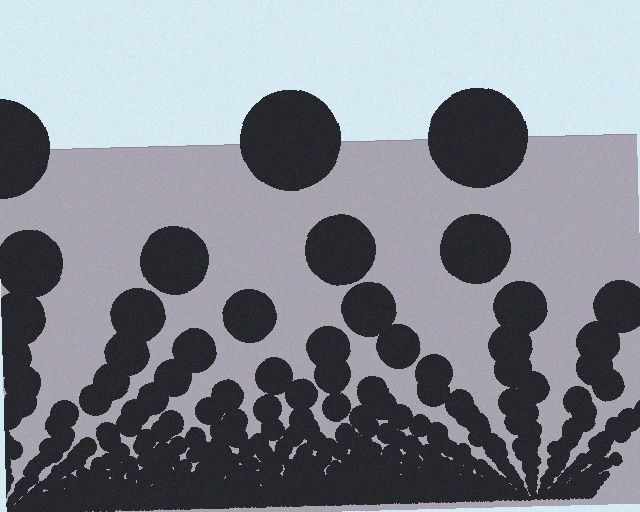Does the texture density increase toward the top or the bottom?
Density increases toward the bottom.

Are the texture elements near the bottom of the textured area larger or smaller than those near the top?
Smaller. The gradient is inverted — elements near the bottom are smaller and denser.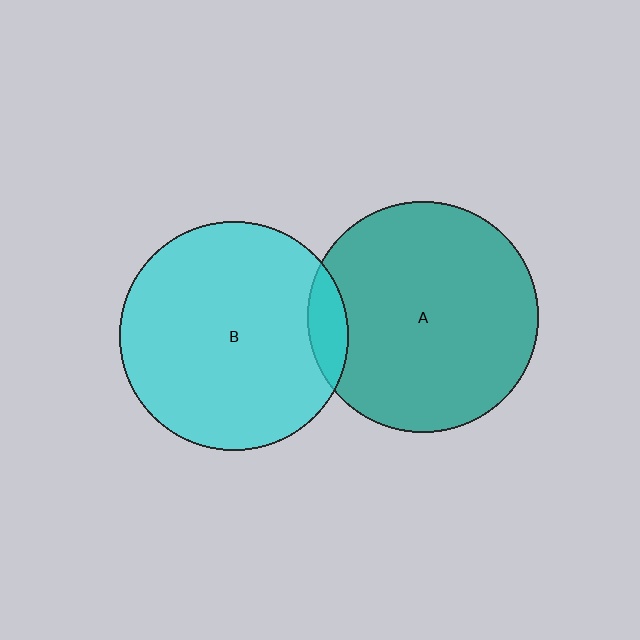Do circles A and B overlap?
Yes.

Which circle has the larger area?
Circle A (teal).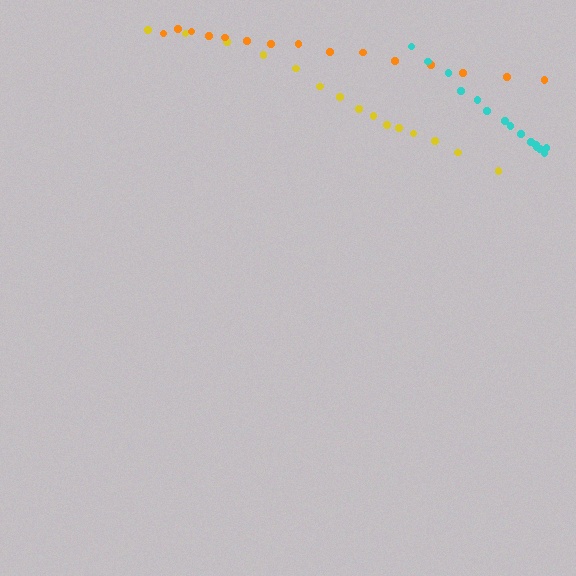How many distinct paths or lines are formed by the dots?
There are 3 distinct paths.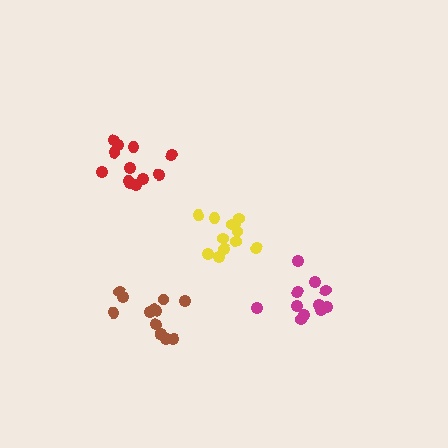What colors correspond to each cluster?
The clusters are colored: yellow, magenta, red, brown.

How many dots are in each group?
Group 1: 12 dots, Group 2: 11 dots, Group 3: 12 dots, Group 4: 12 dots (47 total).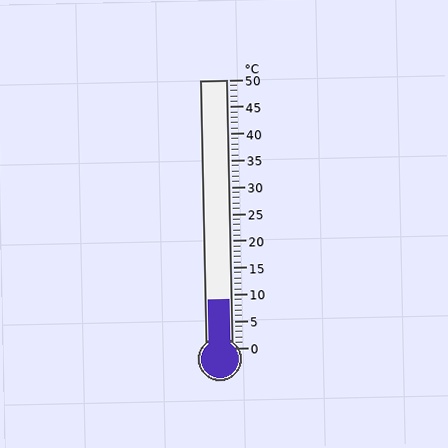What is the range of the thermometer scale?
The thermometer scale ranges from 0°C to 50°C.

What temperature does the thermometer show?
The thermometer shows approximately 9°C.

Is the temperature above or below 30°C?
The temperature is below 30°C.